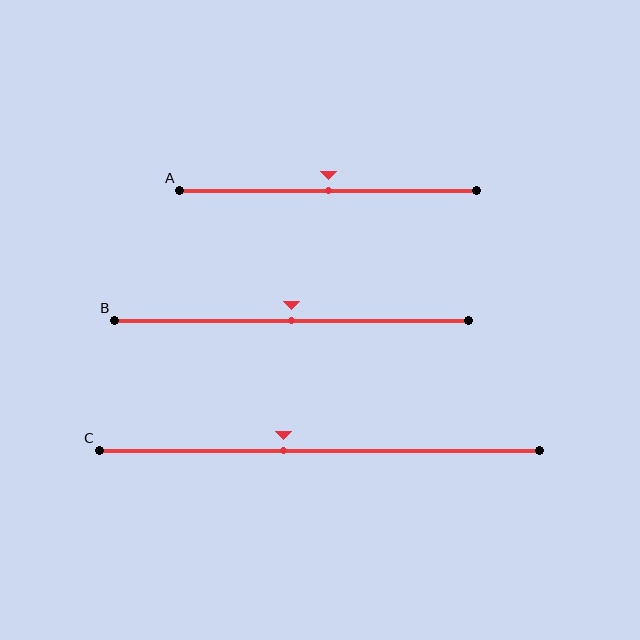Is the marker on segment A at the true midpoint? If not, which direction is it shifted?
Yes, the marker on segment A is at the true midpoint.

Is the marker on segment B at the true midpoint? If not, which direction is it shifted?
Yes, the marker on segment B is at the true midpoint.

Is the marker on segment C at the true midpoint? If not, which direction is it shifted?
No, the marker on segment C is shifted to the left by about 8% of the segment length.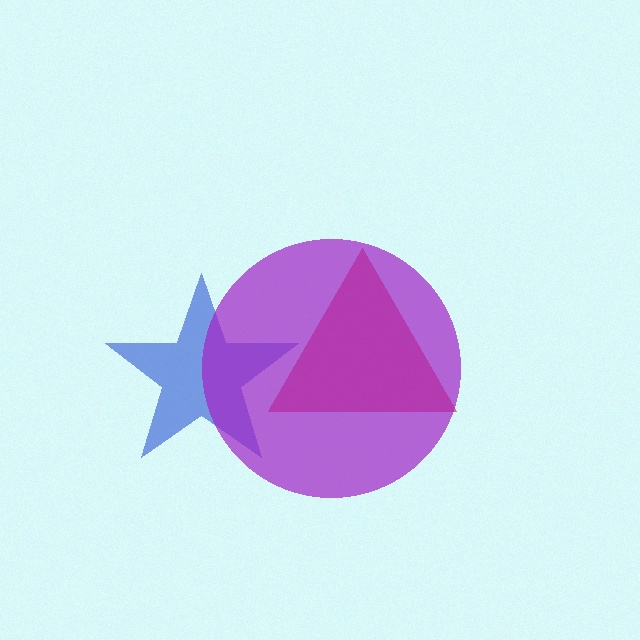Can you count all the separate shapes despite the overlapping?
Yes, there are 3 separate shapes.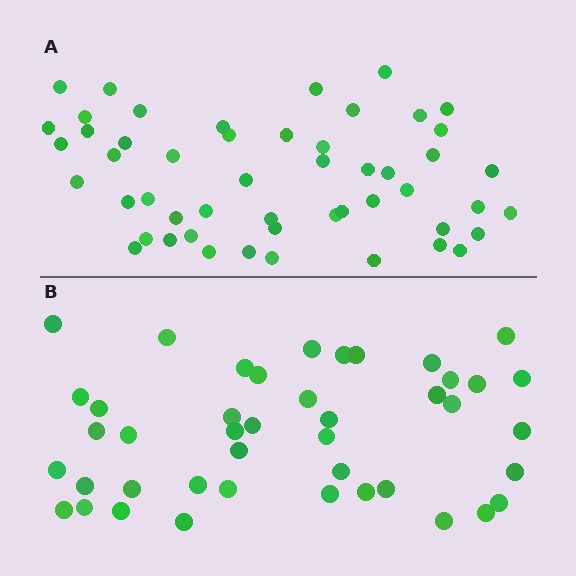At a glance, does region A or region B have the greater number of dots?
Region A (the top region) has more dots.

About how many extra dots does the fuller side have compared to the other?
Region A has roughly 8 or so more dots than region B.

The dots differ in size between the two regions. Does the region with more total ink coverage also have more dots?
No. Region B has more total ink coverage because its dots are larger, but region A actually contains more individual dots. Total area can be misleading — the number of items is what matters here.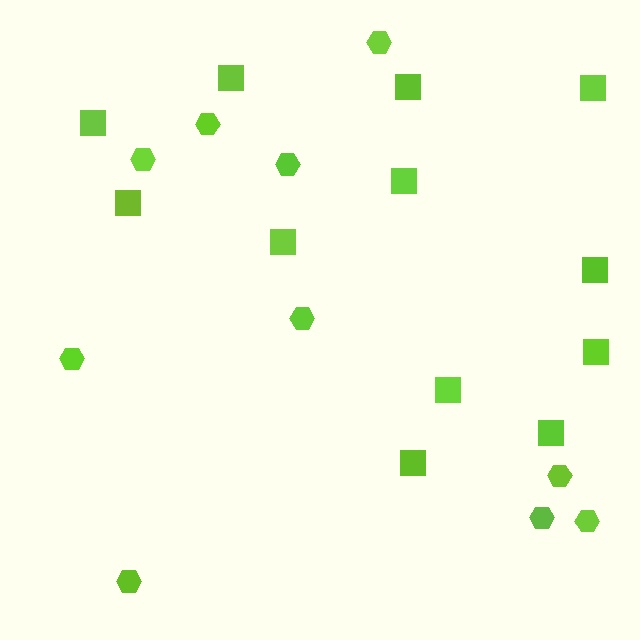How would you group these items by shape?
There are 2 groups: one group of squares (12) and one group of hexagons (10).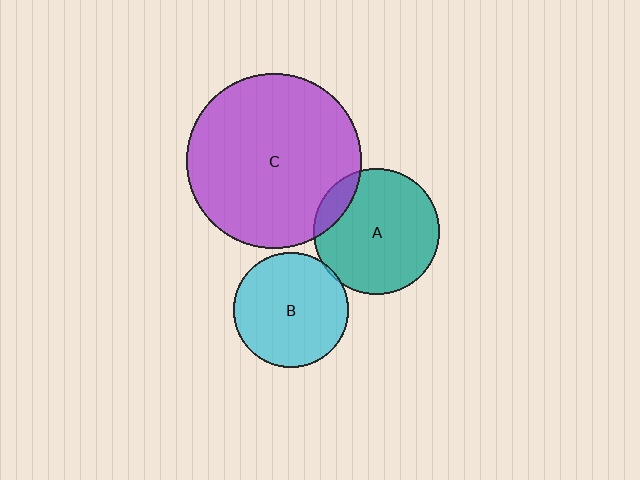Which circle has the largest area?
Circle C (purple).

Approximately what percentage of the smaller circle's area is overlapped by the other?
Approximately 10%.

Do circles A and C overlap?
Yes.